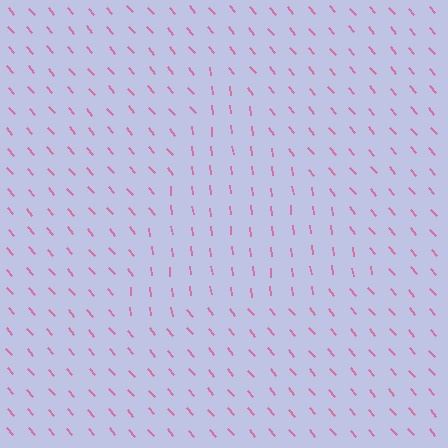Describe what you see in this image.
The image is filled with small pink line segments. A triangle region in the image has lines oriented differently from the surrounding lines, creating a visible texture boundary.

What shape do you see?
I see a triangle.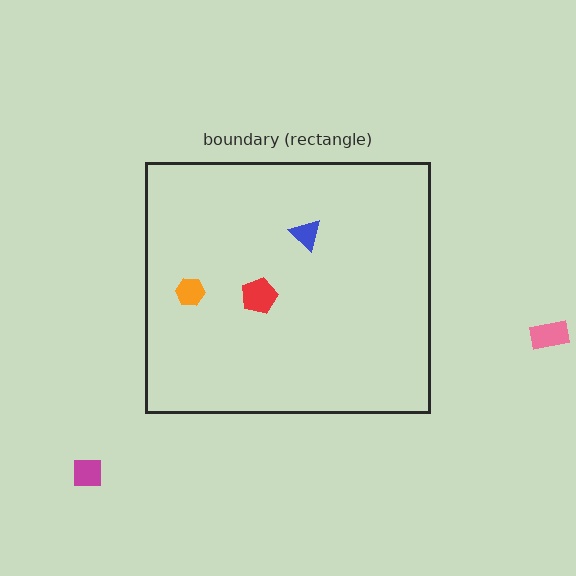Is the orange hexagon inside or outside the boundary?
Inside.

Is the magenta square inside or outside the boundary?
Outside.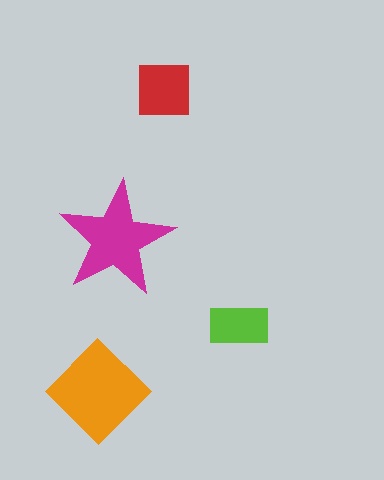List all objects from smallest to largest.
The lime rectangle, the red square, the magenta star, the orange diamond.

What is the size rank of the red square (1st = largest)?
3rd.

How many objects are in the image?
There are 4 objects in the image.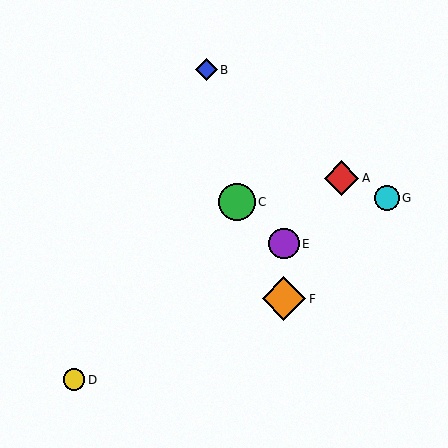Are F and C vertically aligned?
No, F is at x≈284 and C is at x≈237.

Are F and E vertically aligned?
Yes, both are at x≈284.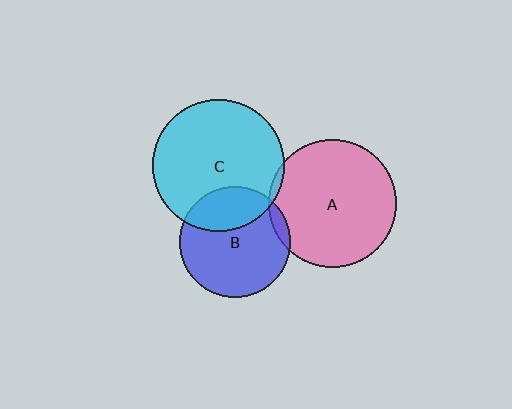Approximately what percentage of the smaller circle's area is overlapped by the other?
Approximately 30%.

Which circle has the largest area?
Circle C (cyan).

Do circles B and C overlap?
Yes.